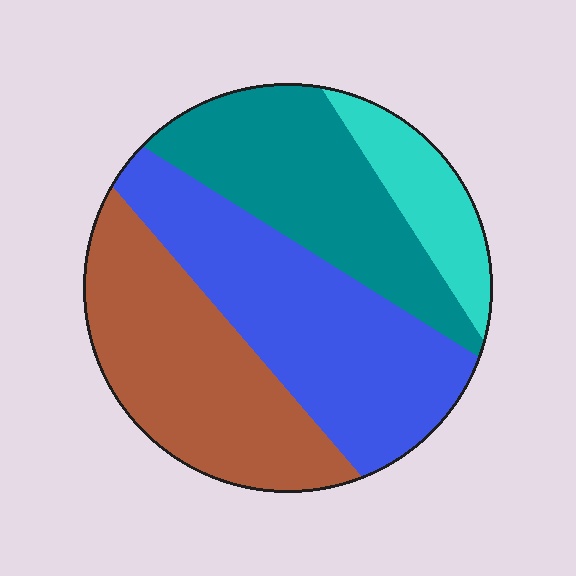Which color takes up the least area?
Cyan, at roughly 10%.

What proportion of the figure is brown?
Brown covers around 30% of the figure.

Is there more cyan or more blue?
Blue.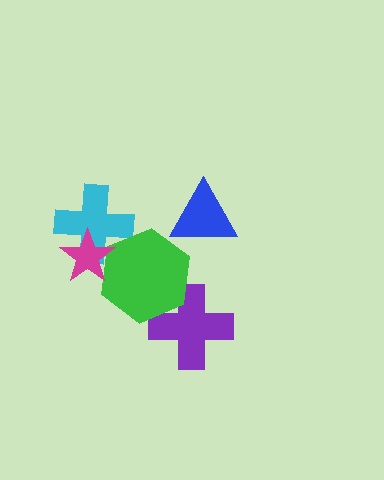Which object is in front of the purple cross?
The green hexagon is in front of the purple cross.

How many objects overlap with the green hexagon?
3 objects overlap with the green hexagon.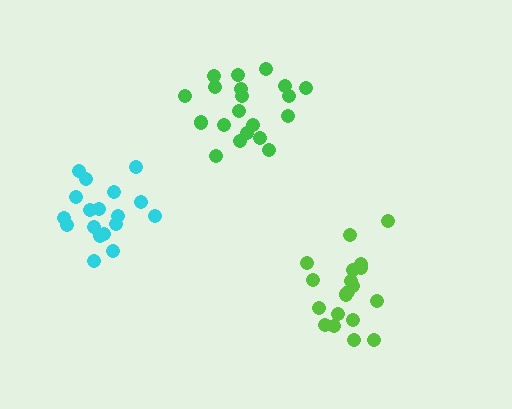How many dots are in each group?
Group 1: 19 dots, Group 2: 18 dots, Group 3: 20 dots (57 total).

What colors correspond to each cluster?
The clusters are colored: lime, cyan, green.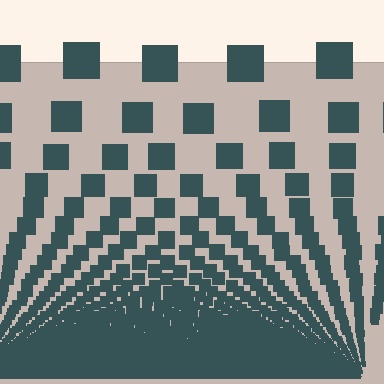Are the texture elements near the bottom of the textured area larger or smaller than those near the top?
Smaller. The gradient is inverted — elements near the bottom are smaller and denser.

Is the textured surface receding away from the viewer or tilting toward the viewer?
The surface appears to tilt toward the viewer. Texture elements get larger and sparser toward the top.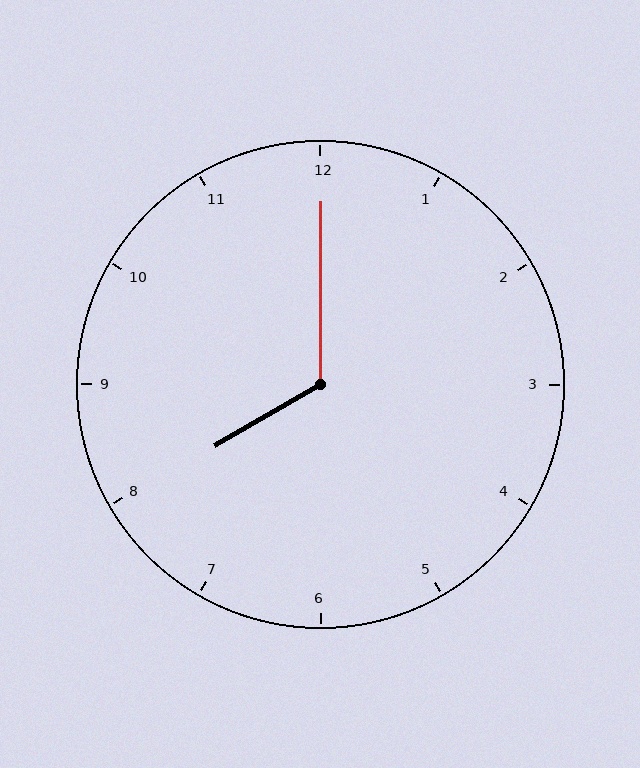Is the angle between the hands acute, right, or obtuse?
It is obtuse.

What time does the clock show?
8:00.